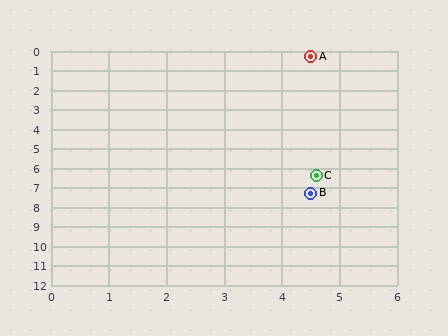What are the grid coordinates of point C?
Point C is at approximately (4.6, 6.4).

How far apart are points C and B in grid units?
Points C and B are about 0.9 grid units apart.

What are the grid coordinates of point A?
Point A is at approximately (4.5, 0.3).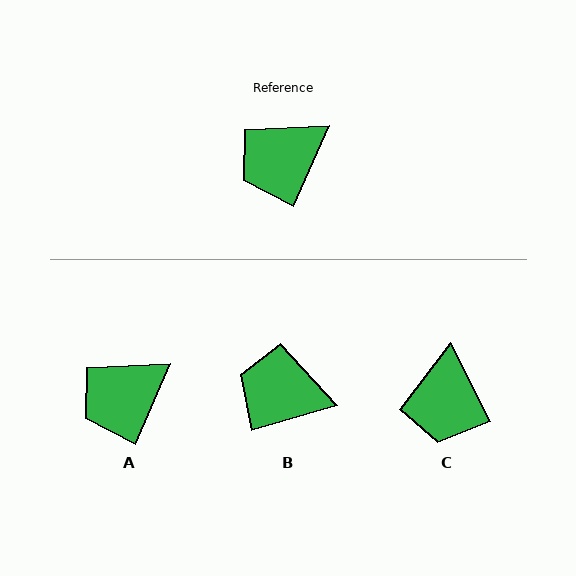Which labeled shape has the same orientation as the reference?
A.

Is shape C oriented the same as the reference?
No, it is off by about 50 degrees.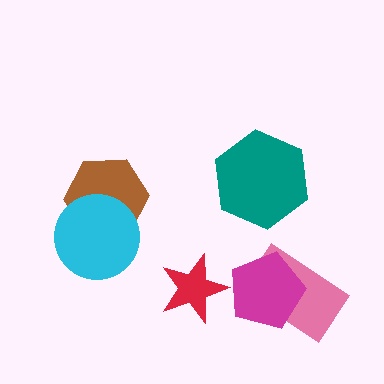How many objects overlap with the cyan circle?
1 object overlaps with the cyan circle.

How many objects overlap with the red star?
0 objects overlap with the red star.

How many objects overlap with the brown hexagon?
1 object overlaps with the brown hexagon.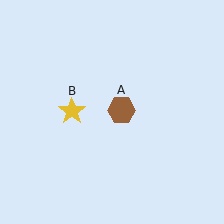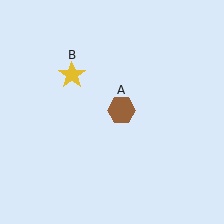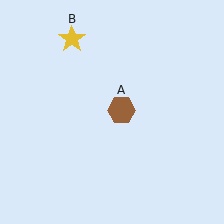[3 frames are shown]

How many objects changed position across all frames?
1 object changed position: yellow star (object B).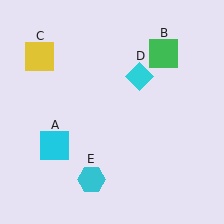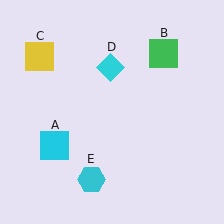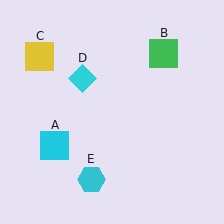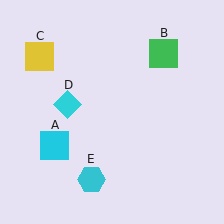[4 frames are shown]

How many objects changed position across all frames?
1 object changed position: cyan diamond (object D).